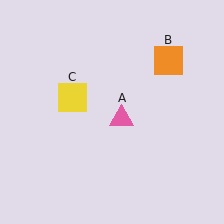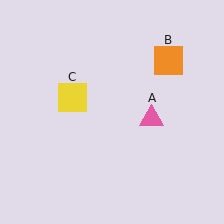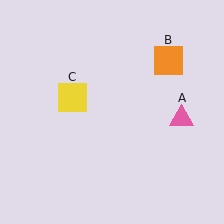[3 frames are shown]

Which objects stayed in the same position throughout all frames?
Orange square (object B) and yellow square (object C) remained stationary.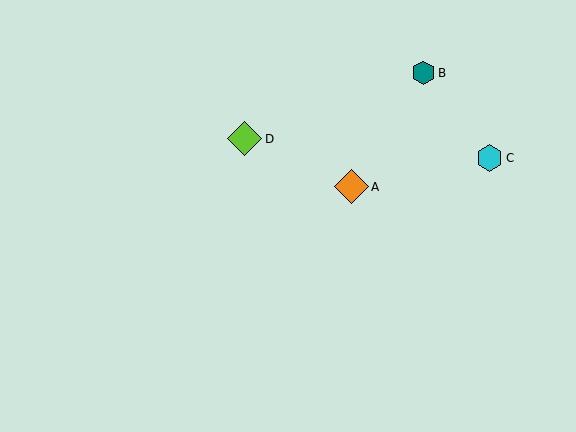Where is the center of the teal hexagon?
The center of the teal hexagon is at (424, 73).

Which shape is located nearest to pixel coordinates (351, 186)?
The orange diamond (labeled A) at (351, 187) is nearest to that location.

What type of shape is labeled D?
Shape D is a lime diamond.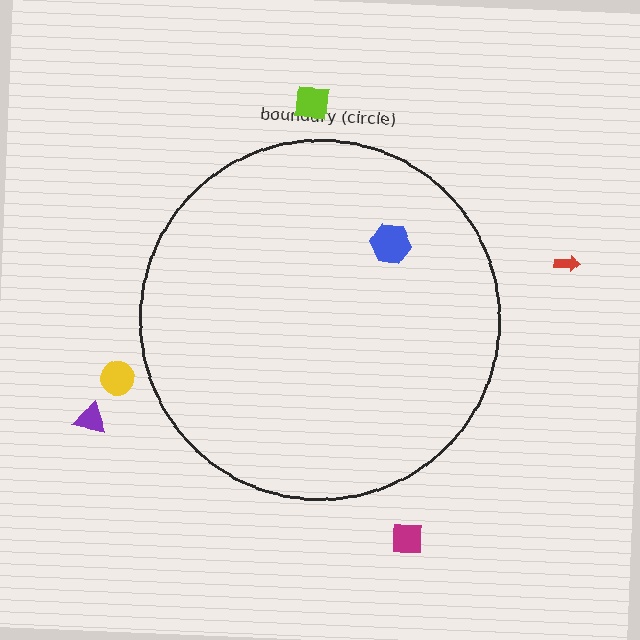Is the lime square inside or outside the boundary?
Outside.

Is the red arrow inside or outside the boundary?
Outside.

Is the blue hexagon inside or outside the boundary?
Inside.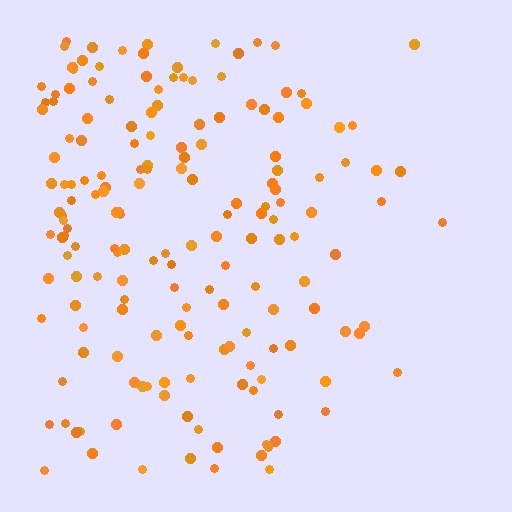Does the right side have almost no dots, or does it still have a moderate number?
Still a moderate number, just noticeably fewer than the left.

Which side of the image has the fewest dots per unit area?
The right.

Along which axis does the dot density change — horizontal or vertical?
Horizontal.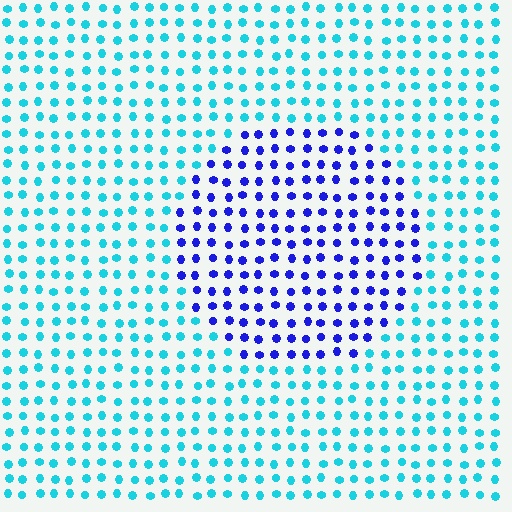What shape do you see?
I see a circle.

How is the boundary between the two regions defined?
The boundary is defined purely by a slight shift in hue (about 56 degrees). Spacing, size, and orientation are identical on both sides.